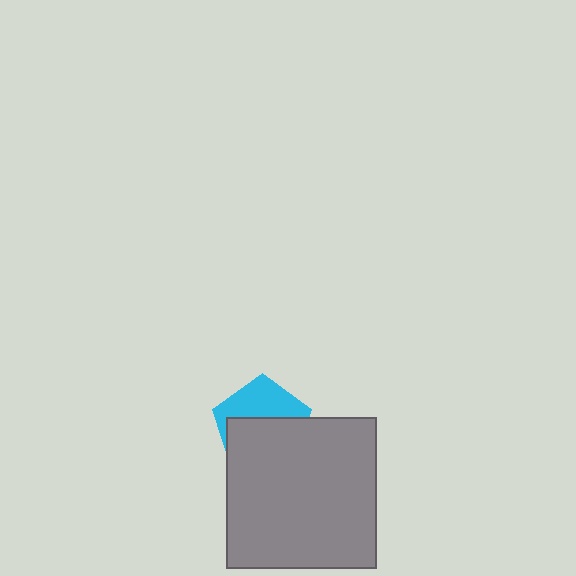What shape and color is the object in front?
The object in front is a gray square.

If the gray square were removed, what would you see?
You would see the complete cyan pentagon.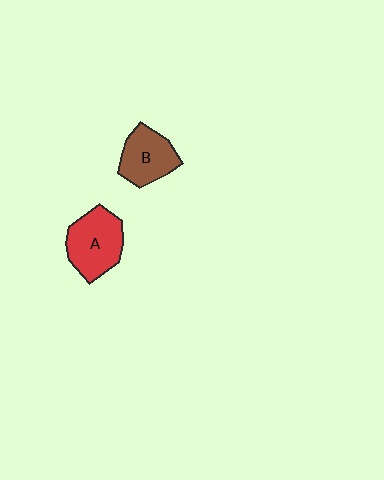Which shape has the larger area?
Shape A (red).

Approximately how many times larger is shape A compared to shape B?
Approximately 1.2 times.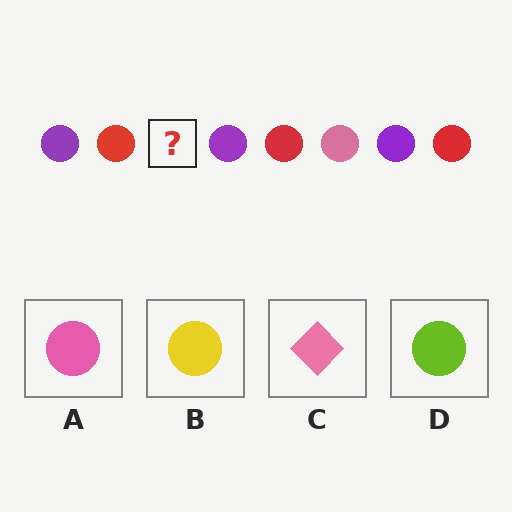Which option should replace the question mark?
Option A.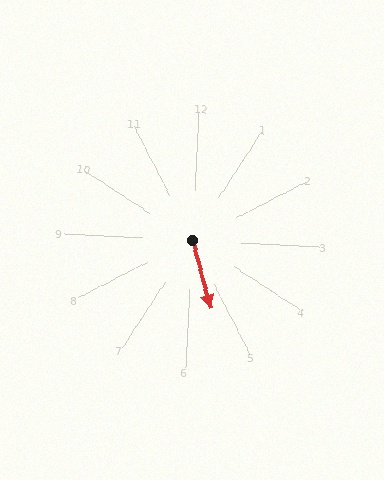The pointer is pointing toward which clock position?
Roughly 5 o'clock.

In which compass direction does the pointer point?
South.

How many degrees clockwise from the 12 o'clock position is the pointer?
Approximately 162 degrees.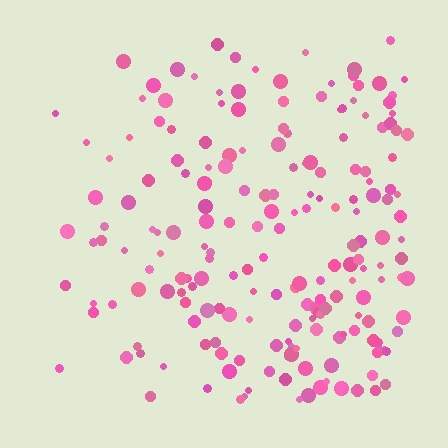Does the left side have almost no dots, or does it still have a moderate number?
Still a moderate number, just noticeably fewer than the right.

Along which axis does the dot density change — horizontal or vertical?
Horizontal.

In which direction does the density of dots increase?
From left to right, with the right side densest.